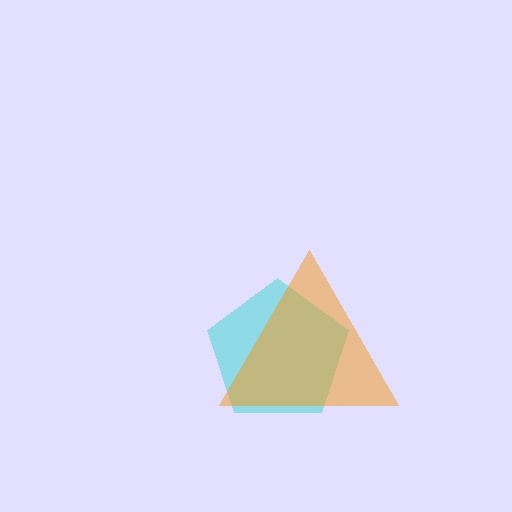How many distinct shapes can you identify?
There are 2 distinct shapes: a cyan pentagon, an orange triangle.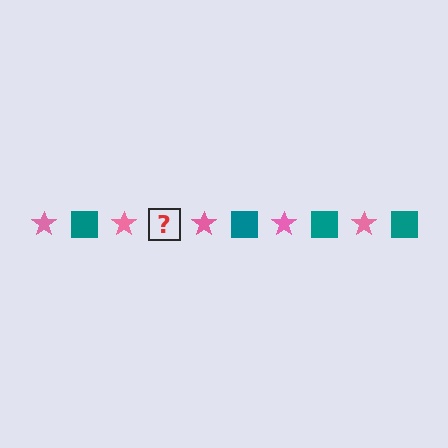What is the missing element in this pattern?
The missing element is a teal square.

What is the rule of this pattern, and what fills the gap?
The rule is that the pattern alternates between pink star and teal square. The gap should be filled with a teal square.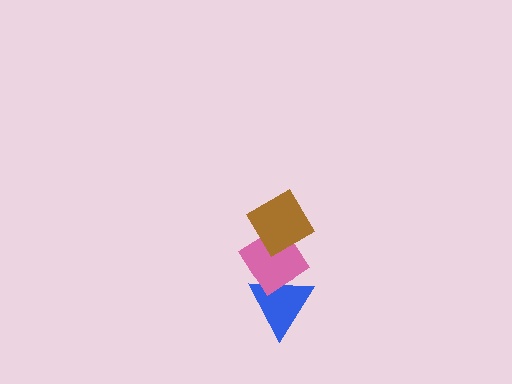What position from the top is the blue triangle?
The blue triangle is 3rd from the top.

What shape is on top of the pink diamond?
The brown diamond is on top of the pink diamond.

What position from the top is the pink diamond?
The pink diamond is 2nd from the top.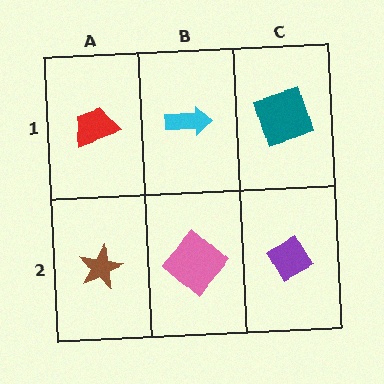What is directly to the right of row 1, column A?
A cyan arrow.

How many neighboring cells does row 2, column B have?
3.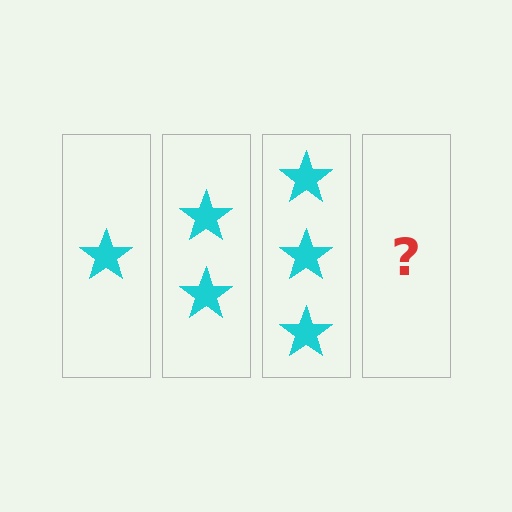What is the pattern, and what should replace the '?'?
The pattern is that each step adds one more star. The '?' should be 4 stars.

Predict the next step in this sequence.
The next step is 4 stars.